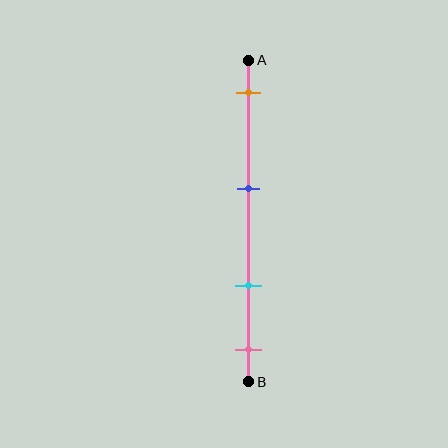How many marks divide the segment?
There are 4 marks dividing the segment.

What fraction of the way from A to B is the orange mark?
The orange mark is approximately 10% (0.1) of the way from A to B.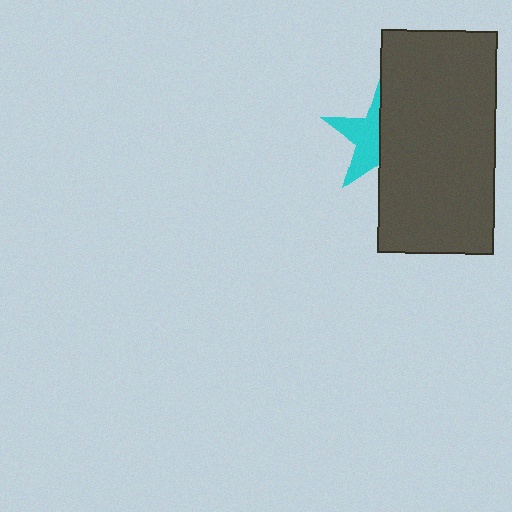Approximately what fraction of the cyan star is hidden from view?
Roughly 52% of the cyan star is hidden behind the dark gray rectangle.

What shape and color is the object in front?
The object in front is a dark gray rectangle.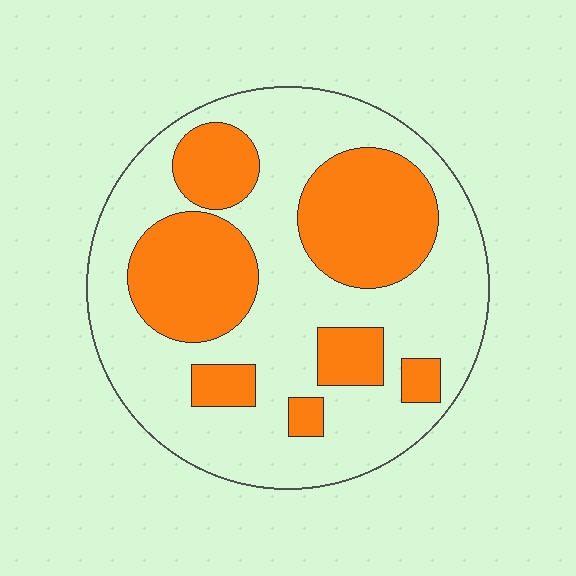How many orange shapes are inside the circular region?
7.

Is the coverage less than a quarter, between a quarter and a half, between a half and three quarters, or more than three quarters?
Between a quarter and a half.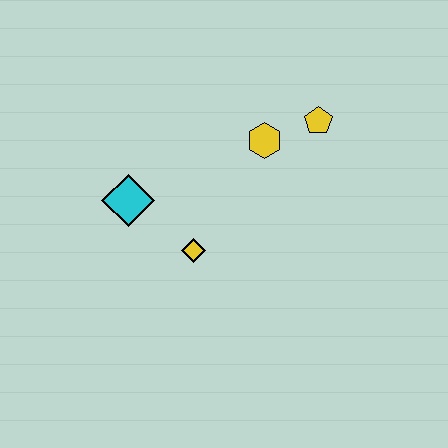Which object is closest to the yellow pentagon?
The yellow hexagon is closest to the yellow pentagon.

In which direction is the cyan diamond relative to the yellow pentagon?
The cyan diamond is to the left of the yellow pentagon.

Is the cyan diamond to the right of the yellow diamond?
No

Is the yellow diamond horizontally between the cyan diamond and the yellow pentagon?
Yes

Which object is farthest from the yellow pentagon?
The cyan diamond is farthest from the yellow pentagon.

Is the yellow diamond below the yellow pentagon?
Yes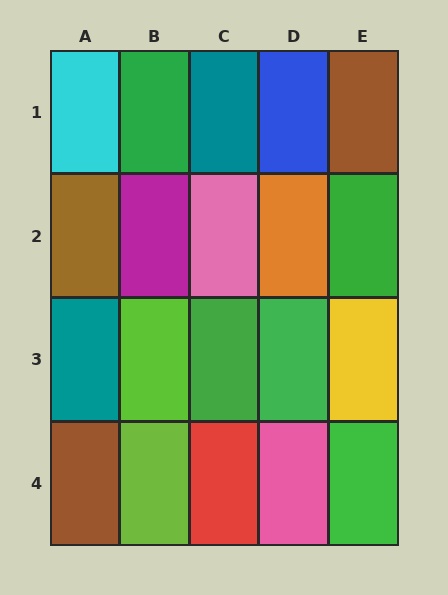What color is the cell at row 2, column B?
Magenta.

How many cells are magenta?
1 cell is magenta.